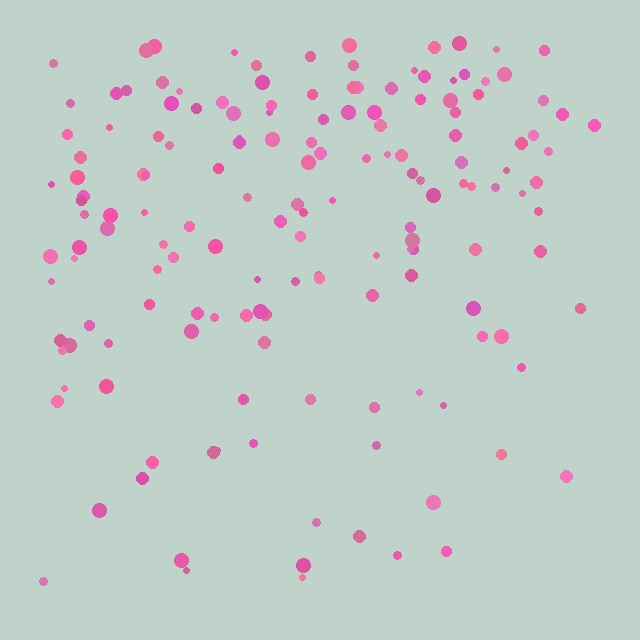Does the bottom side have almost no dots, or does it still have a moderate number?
Still a moderate number, just noticeably fewer than the top.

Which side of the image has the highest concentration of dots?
The top.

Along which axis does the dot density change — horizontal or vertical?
Vertical.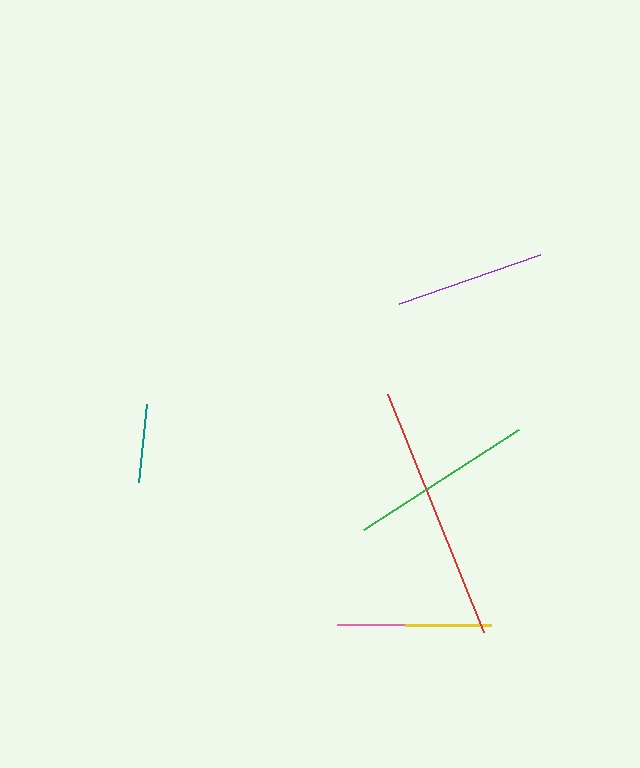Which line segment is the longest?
The red line is the longest at approximately 257 pixels.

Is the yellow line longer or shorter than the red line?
The red line is longer than the yellow line.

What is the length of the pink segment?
The pink segment is approximately 152 pixels long.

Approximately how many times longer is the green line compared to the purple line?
The green line is approximately 1.2 times the length of the purple line.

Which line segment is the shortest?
The teal line is the shortest at approximately 79 pixels.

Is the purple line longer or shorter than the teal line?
The purple line is longer than the teal line.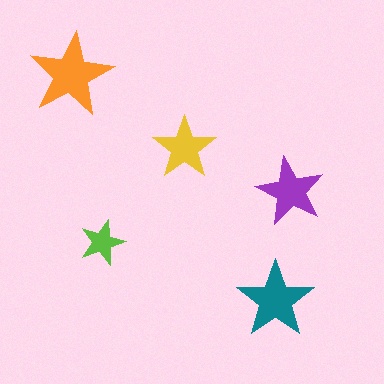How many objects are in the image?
There are 5 objects in the image.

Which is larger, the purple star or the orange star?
The orange one.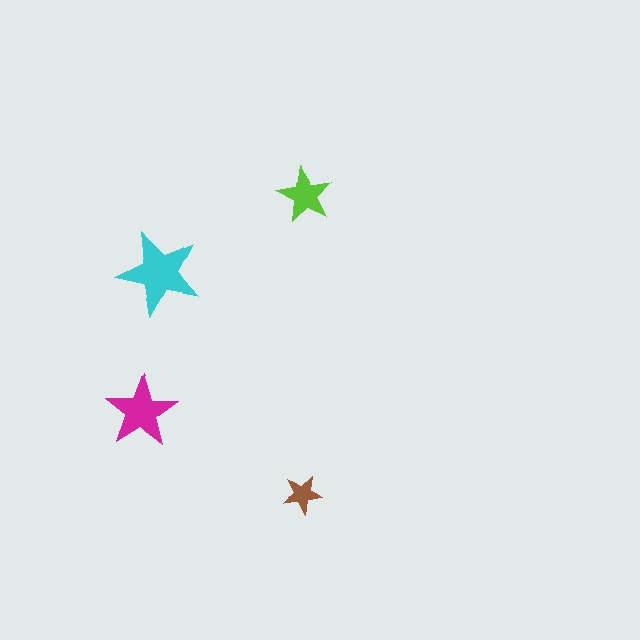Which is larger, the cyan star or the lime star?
The cyan one.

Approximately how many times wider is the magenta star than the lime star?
About 1.5 times wider.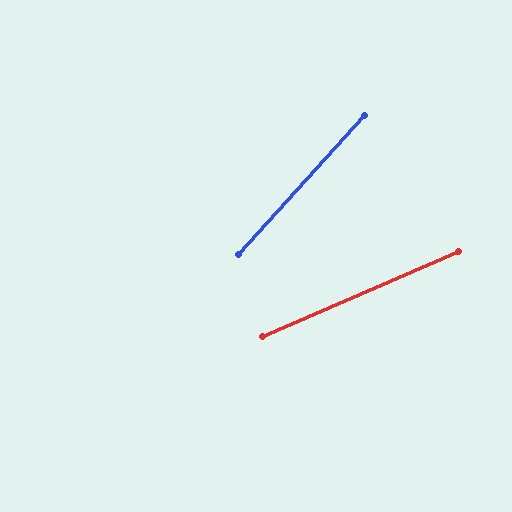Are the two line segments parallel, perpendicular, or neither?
Neither parallel nor perpendicular — they differ by about 24°.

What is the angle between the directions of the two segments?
Approximately 24 degrees.